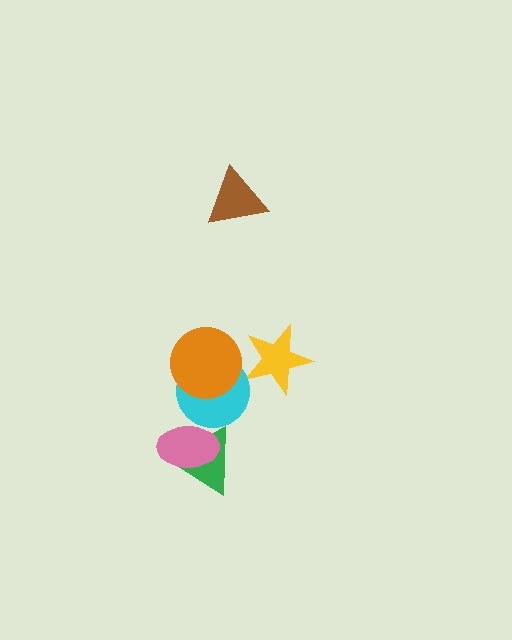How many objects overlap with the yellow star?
0 objects overlap with the yellow star.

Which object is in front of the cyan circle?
The orange circle is in front of the cyan circle.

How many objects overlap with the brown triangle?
0 objects overlap with the brown triangle.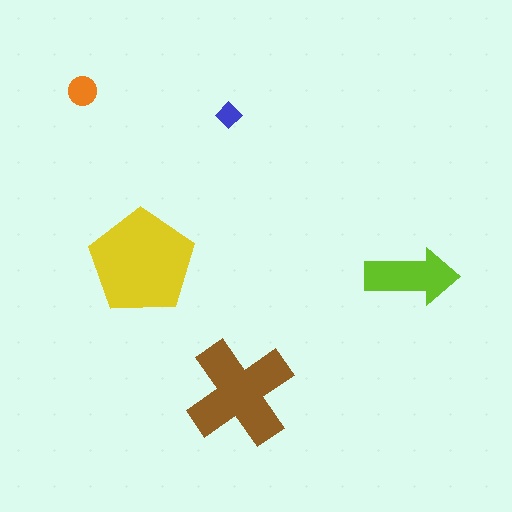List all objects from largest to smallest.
The yellow pentagon, the brown cross, the lime arrow, the orange circle, the blue diamond.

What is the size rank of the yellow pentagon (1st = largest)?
1st.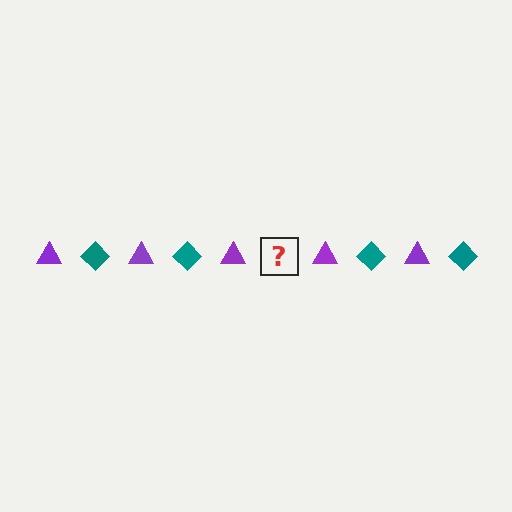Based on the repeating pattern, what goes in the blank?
The blank should be a teal diamond.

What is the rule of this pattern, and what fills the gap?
The rule is that the pattern alternates between purple triangle and teal diamond. The gap should be filled with a teal diamond.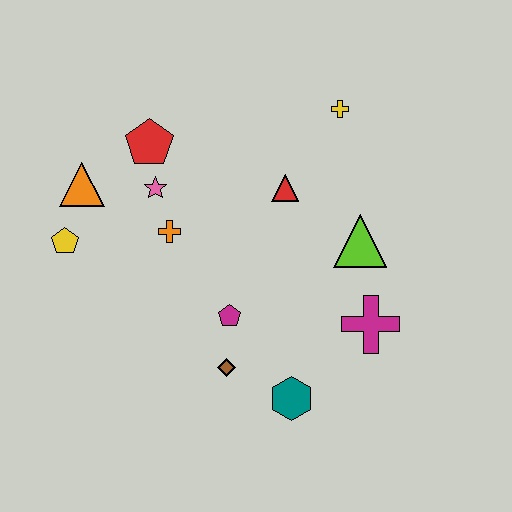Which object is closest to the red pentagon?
The pink star is closest to the red pentagon.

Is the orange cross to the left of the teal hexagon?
Yes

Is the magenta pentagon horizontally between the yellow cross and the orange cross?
Yes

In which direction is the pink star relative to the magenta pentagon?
The pink star is above the magenta pentagon.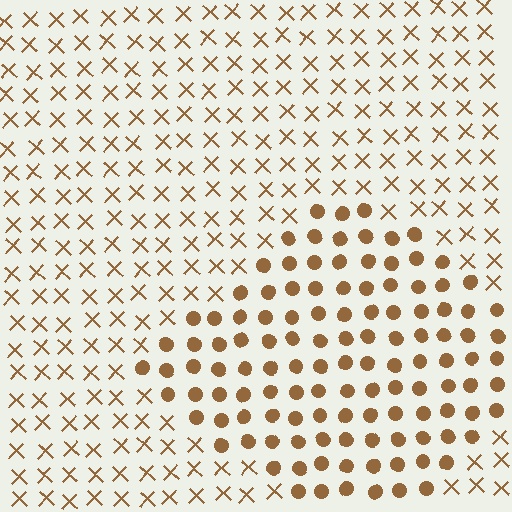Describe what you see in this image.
The image is filled with small brown elements arranged in a uniform grid. A diamond-shaped region contains circles, while the surrounding area contains X marks. The boundary is defined purely by the change in element shape.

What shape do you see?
I see a diamond.